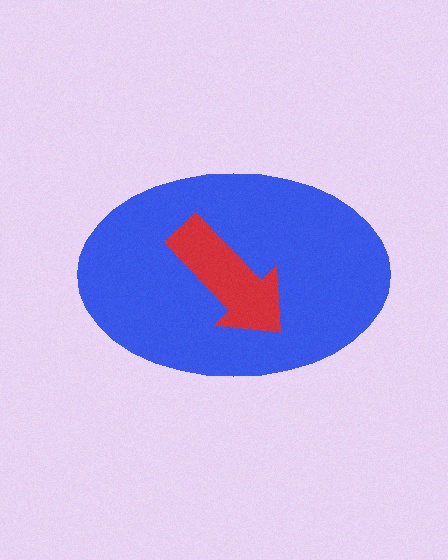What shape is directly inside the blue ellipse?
The red arrow.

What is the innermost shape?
The red arrow.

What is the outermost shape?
The blue ellipse.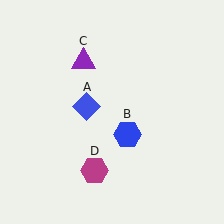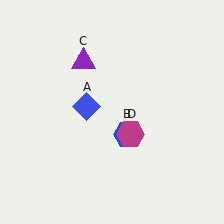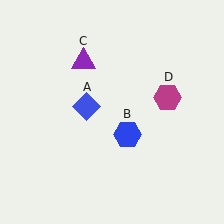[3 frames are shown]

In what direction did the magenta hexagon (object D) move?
The magenta hexagon (object D) moved up and to the right.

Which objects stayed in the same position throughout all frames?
Blue diamond (object A) and blue hexagon (object B) and purple triangle (object C) remained stationary.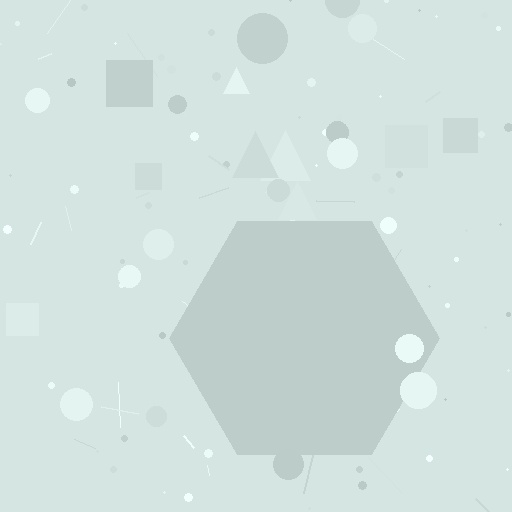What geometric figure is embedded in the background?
A hexagon is embedded in the background.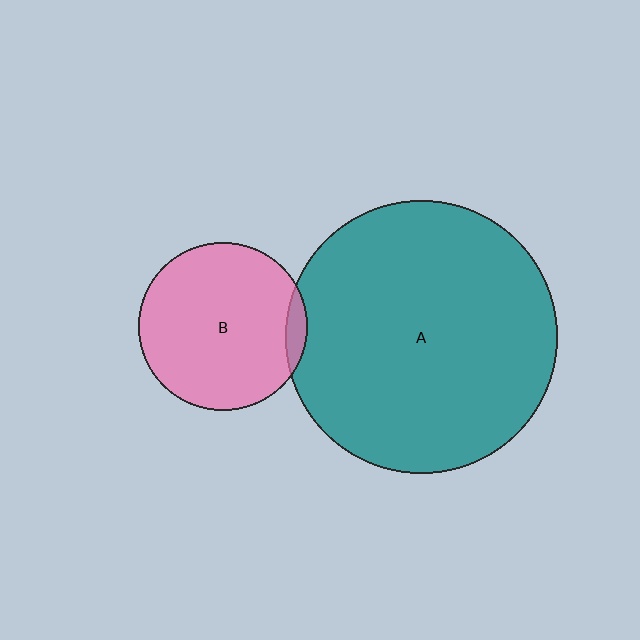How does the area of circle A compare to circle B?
Approximately 2.6 times.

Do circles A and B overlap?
Yes.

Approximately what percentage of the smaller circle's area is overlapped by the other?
Approximately 5%.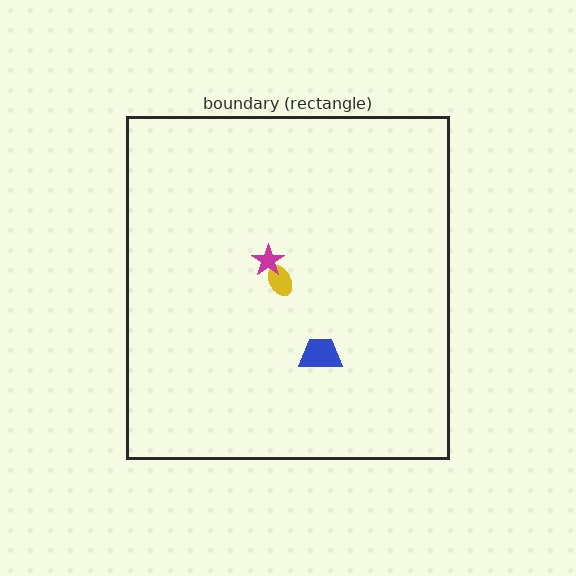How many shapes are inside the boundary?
3 inside, 0 outside.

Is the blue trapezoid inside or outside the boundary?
Inside.